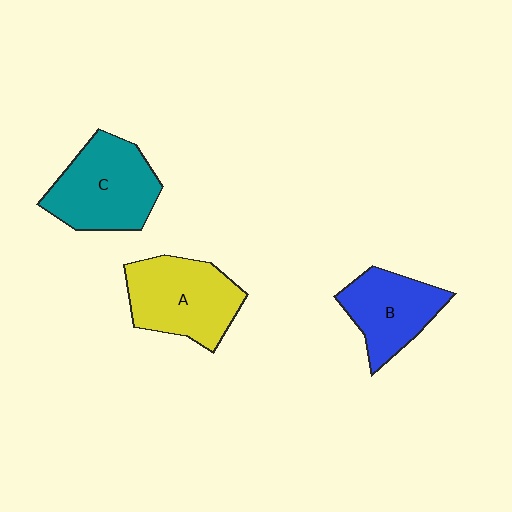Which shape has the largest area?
Shape C (teal).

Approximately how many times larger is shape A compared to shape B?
Approximately 1.3 times.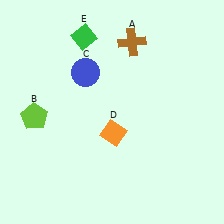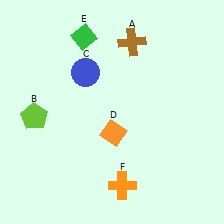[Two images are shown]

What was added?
An orange cross (F) was added in Image 2.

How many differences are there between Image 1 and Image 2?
There is 1 difference between the two images.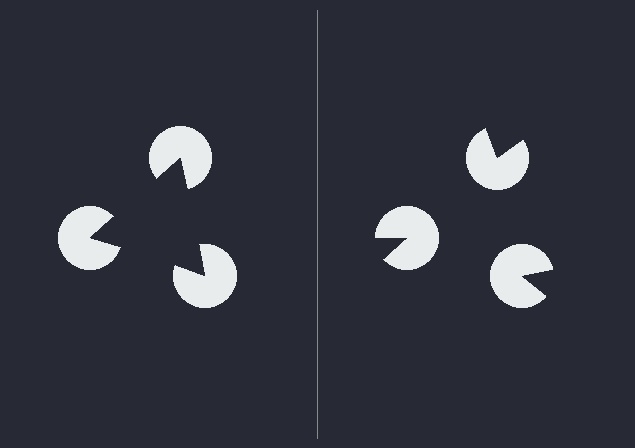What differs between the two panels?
The pac-man discs are positioned identically on both sides; only the wedge orientations differ. On the left they align to a triangle; on the right they are misaligned.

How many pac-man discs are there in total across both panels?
6 — 3 on each side.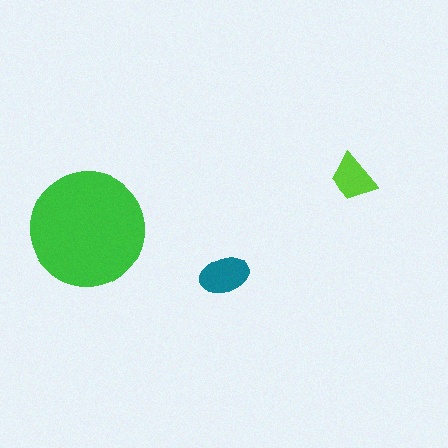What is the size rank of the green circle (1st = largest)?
1st.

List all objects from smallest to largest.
The lime trapezoid, the teal ellipse, the green circle.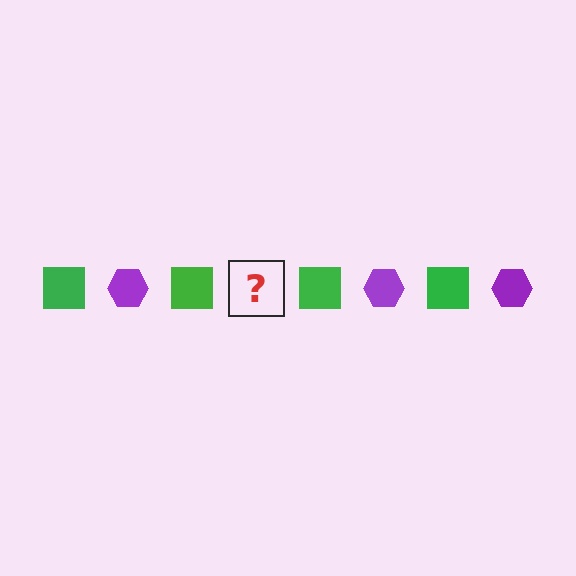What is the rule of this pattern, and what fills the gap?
The rule is that the pattern alternates between green square and purple hexagon. The gap should be filled with a purple hexagon.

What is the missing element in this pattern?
The missing element is a purple hexagon.